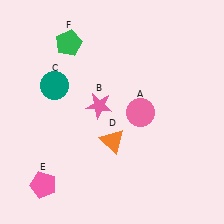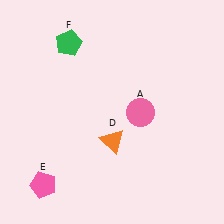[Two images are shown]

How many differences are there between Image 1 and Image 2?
There are 2 differences between the two images.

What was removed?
The teal circle (C), the pink star (B) were removed in Image 2.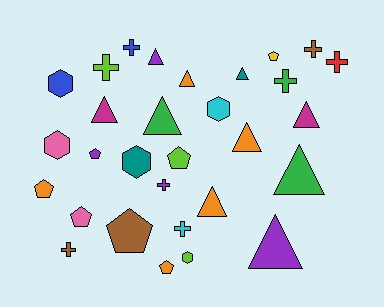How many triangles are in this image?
There are 10 triangles.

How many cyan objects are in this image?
There are 2 cyan objects.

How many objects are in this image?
There are 30 objects.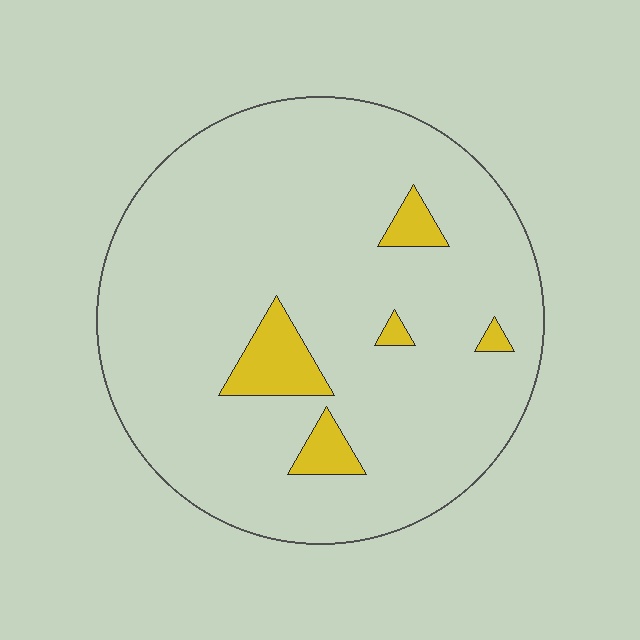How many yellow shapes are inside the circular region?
5.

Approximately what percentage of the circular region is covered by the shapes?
Approximately 10%.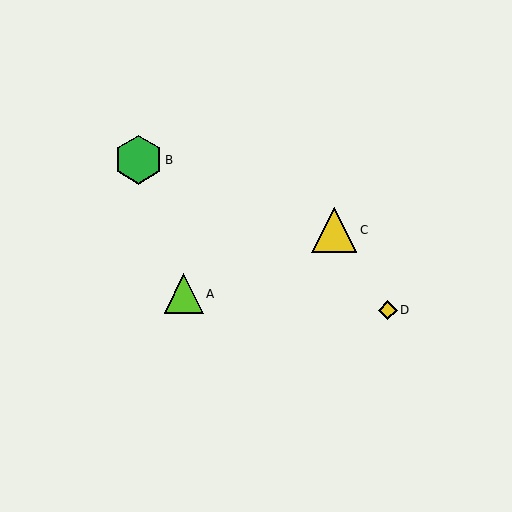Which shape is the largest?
The green hexagon (labeled B) is the largest.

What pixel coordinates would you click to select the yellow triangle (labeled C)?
Click at (334, 230) to select the yellow triangle C.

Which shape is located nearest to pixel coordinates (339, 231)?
The yellow triangle (labeled C) at (334, 230) is nearest to that location.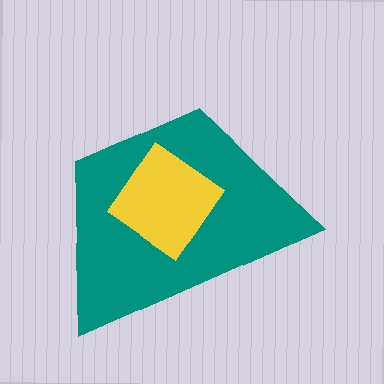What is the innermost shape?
The yellow diamond.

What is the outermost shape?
The teal trapezoid.